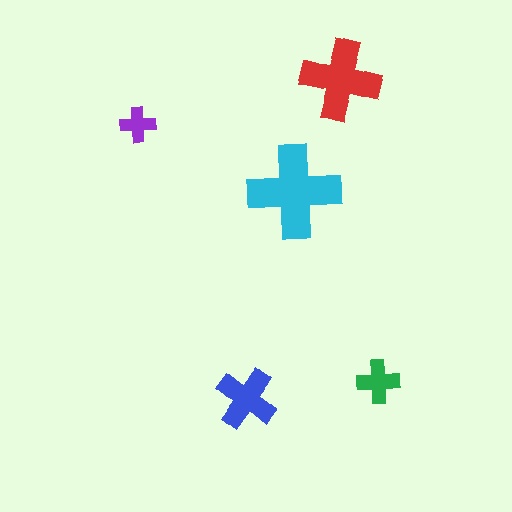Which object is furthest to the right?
The green cross is rightmost.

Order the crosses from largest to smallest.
the cyan one, the red one, the blue one, the green one, the purple one.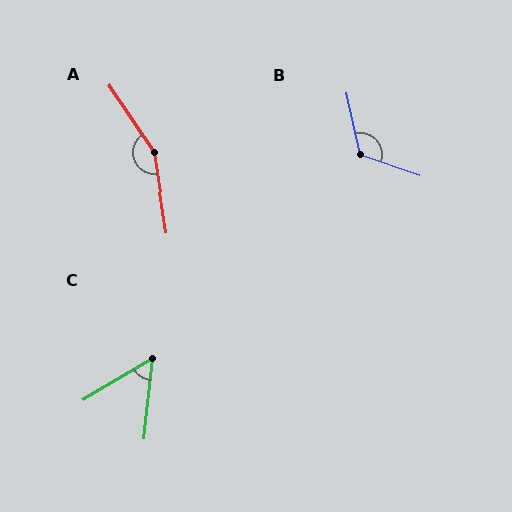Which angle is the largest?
A, at approximately 155 degrees.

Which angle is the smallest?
C, at approximately 53 degrees.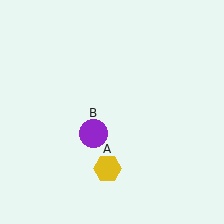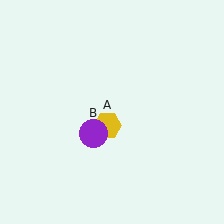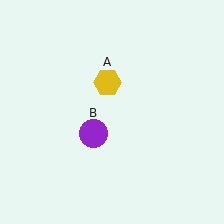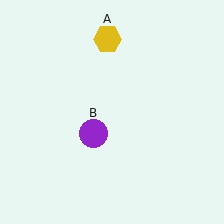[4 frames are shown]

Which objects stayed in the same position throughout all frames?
Purple circle (object B) remained stationary.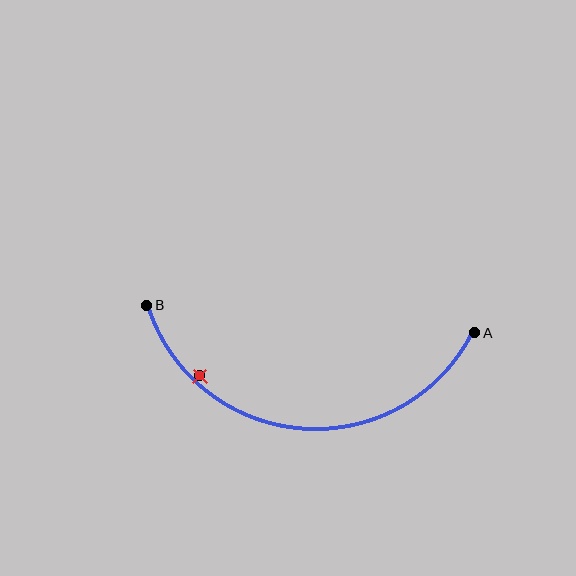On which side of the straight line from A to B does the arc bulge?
The arc bulges below the straight line connecting A and B.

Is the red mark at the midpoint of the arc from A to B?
No — the red mark does not lie on the arc at all. It sits slightly inside the curve.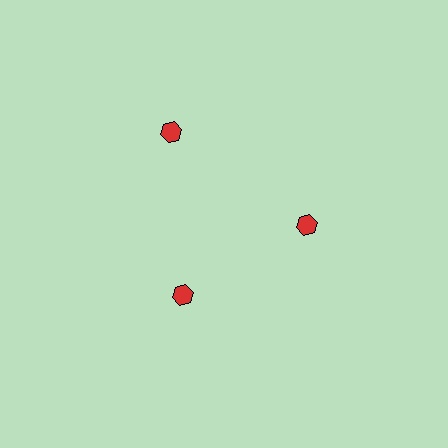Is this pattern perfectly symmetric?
No. The 3 red hexagons are arranged in a ring, but one element near the 11 o'clock position is pushed outward from the center, breaking the 3-fold rotational symmetry.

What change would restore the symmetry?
The symmetry would be restored by moving it inward, back onto the ring so that all 3 hexagons sit at equal angles and equal distance from the center.